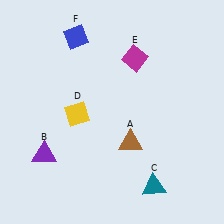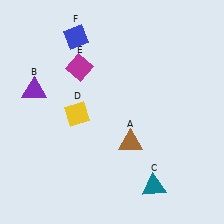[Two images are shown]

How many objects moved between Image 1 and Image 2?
2 objects moved between the two images.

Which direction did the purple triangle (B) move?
The purple triangle (B) moved up.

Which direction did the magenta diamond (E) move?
The magenta diamond (E) moved left.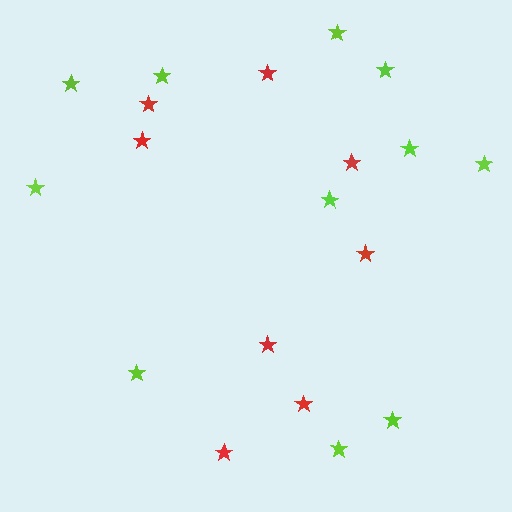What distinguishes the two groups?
There are 2 groups: one group of red stars (8) and one group of lime stars (11).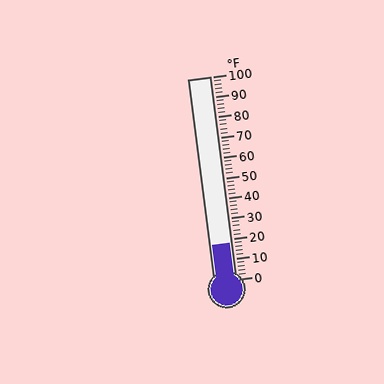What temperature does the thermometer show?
The thermometer shows approximately 18°F.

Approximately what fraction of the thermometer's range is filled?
The thermometer is filled to approximately 20% of its range.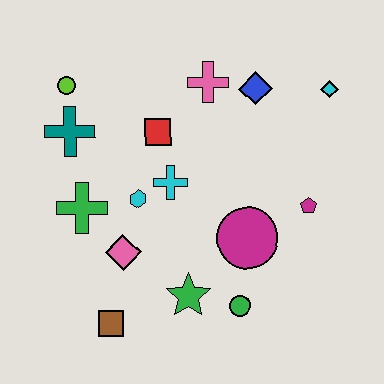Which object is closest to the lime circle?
The teal cross is closest to the lime circle.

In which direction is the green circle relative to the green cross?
The green circle is to the right of the green cross.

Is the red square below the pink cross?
Yes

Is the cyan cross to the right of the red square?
Yes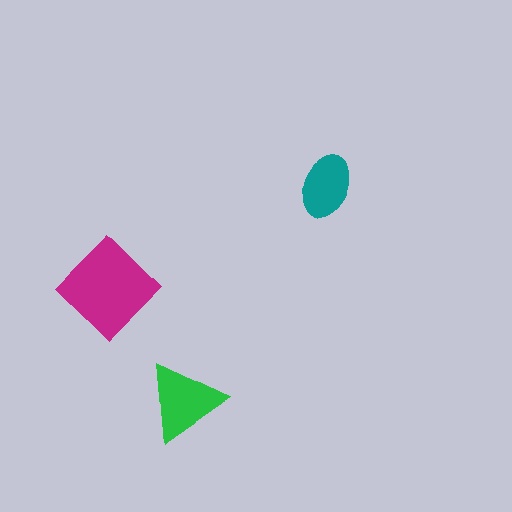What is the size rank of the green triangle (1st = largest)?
2nd.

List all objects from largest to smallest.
The magenta diamond, the green triangle, the teal ellipse.